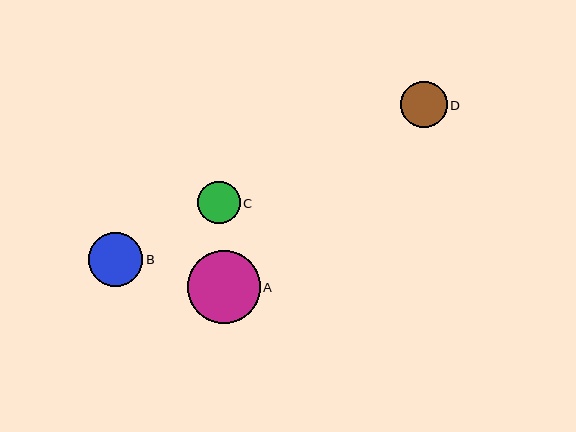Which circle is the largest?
Circle A is the largest with a size of approximately 73 pixels.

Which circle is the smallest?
Circle C is the smallest with a size of approximately 42 pixels.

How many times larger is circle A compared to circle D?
Circle A is approximately 1.6 times the size of circle D.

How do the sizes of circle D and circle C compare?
Circle D and circle C are approximately the same size.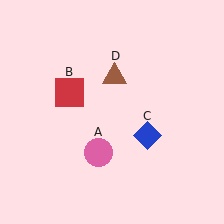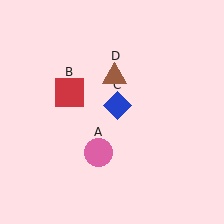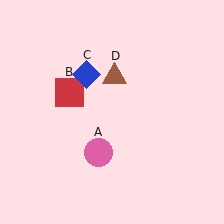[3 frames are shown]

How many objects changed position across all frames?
1 object changed position: blue diamond (object C).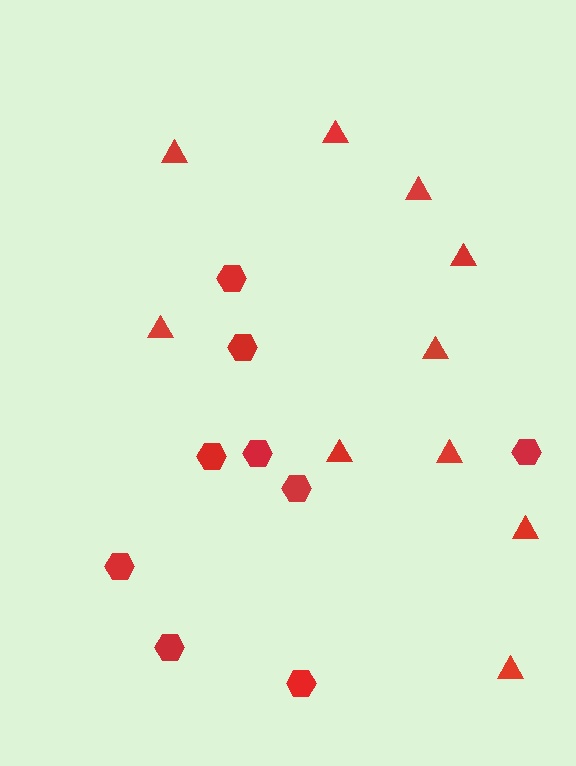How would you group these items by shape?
There are 2 groups: one group of triangles (10) and one group of hexagons (9).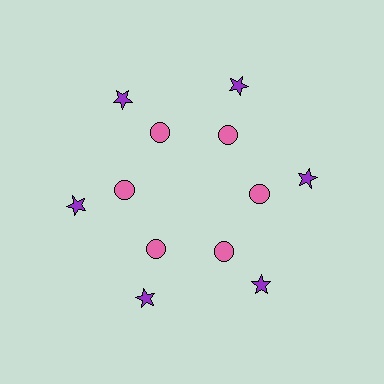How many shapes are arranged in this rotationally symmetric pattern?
There are 12 shapes, arranged in 6 groups of 2.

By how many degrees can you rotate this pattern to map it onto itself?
The pattern maps onto itself every 60 degrees of rotation.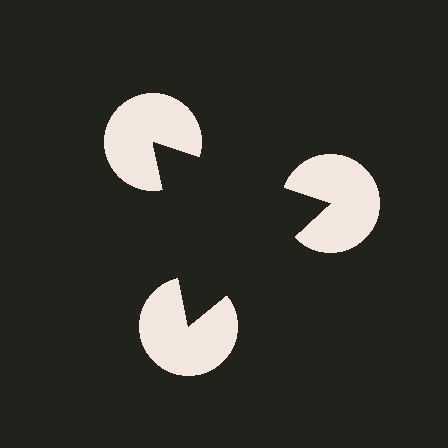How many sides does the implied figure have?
3 sides.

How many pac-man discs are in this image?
There are 3 — one at each vertex of the illusory triangle.